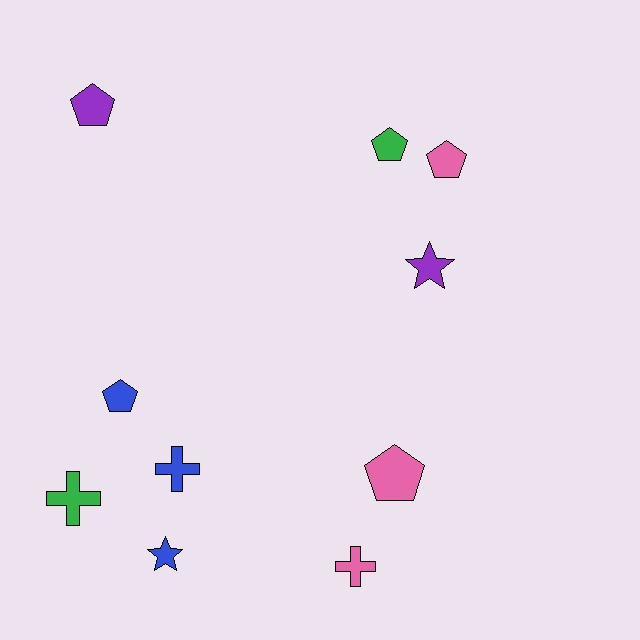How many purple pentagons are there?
There is 1 purple pentagon.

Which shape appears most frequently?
Pentagon, with 5 objects.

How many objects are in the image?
There are 10 objects.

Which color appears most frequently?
Pink, with 3 objects.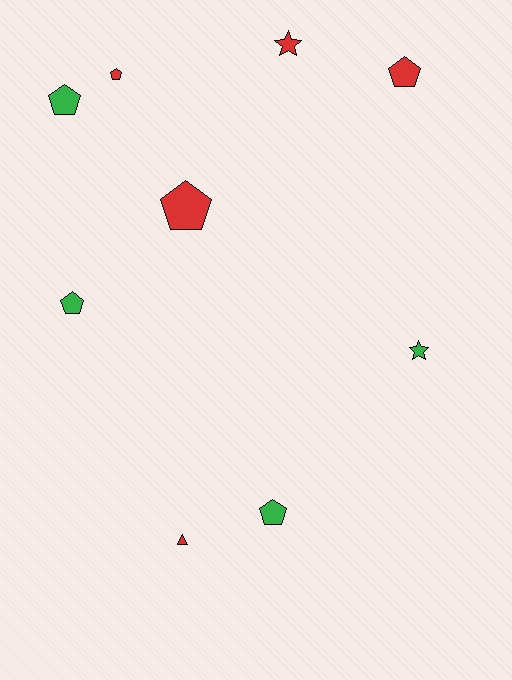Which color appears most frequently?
Red, with 5 objects.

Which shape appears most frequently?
Pentagon, with 6 objects.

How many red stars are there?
There is 1 red star.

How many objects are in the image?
There are 9 objects.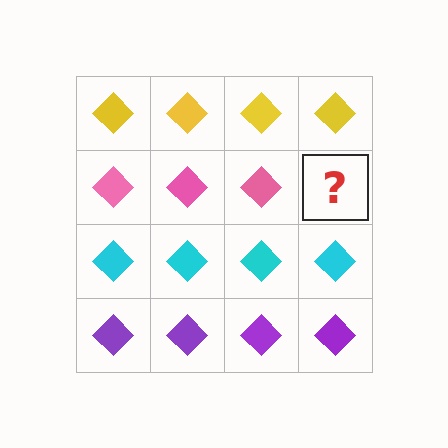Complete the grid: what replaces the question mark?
The question mark should be replaced with a pink diamond.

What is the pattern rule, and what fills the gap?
The rule is that each row has a consistent color. The gap should be filled with a pink diamond.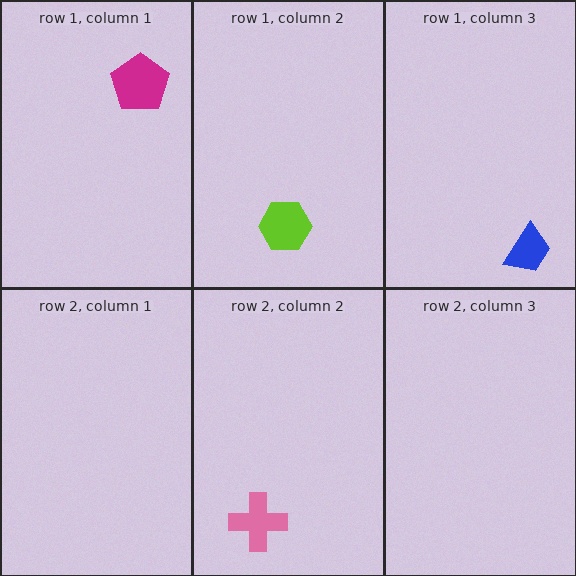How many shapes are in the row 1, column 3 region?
1.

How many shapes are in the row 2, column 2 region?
1.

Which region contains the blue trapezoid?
The row 1, column 3 region.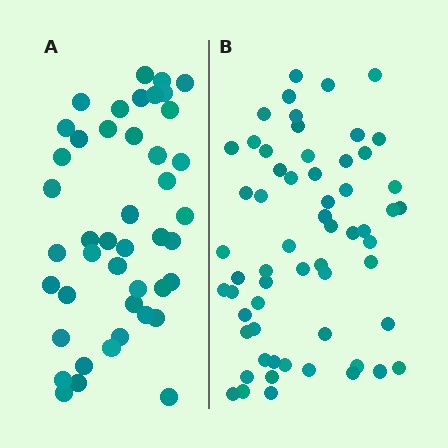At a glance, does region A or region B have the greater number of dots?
Region B (the right region) has more dots.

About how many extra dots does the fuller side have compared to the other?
Region B has approximately 15 more dots than region A.